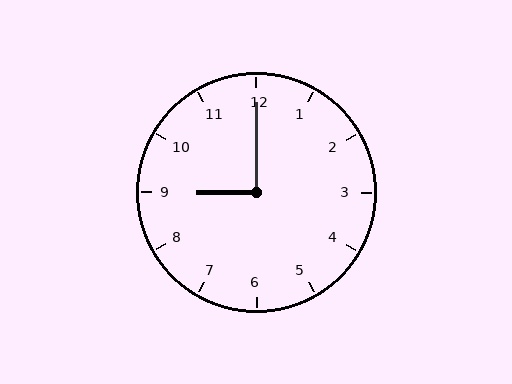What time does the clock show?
9:00.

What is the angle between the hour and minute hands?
Approximately 90 degrees.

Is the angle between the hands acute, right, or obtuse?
It is right.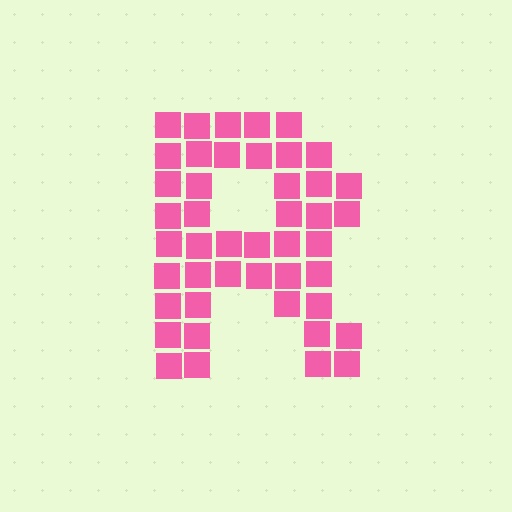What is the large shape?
The large shape is the letter R.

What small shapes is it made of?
It is made of small squares.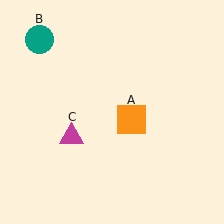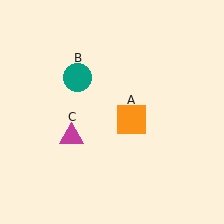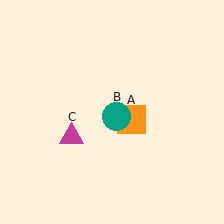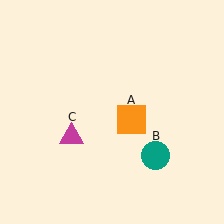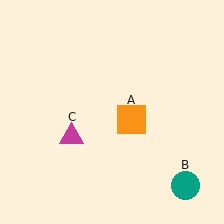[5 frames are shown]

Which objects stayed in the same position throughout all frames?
Orange square (object A) and magenta triangle (object C) remained stationary.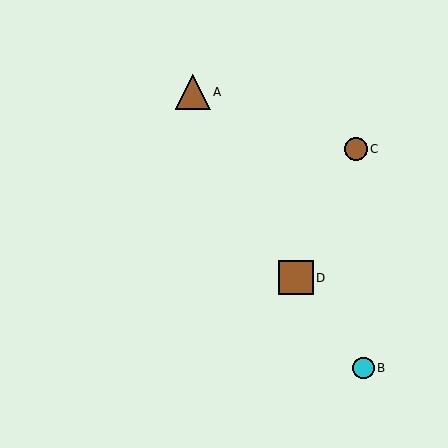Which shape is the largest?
The brown triangle (labeled A) is the largest.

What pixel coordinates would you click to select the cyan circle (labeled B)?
Click at (364, 368) to select the cyan circle B.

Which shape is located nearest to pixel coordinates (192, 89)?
The brown triangle (labeled A) at (193, 92) is nearest to that location.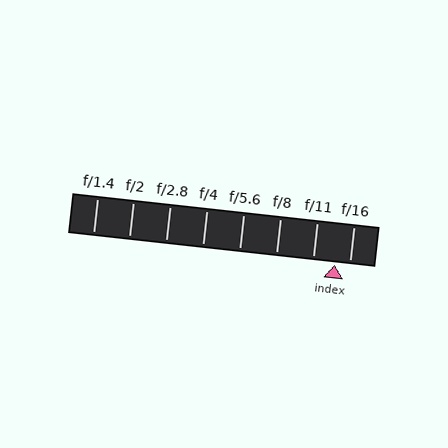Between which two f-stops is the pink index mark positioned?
The index mark is between f/11 and f/16.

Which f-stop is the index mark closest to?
The index mark is closest to f/16.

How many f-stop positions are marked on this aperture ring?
There are 8 f-stop positions marked.